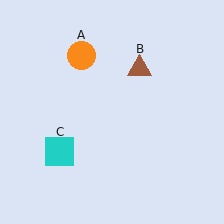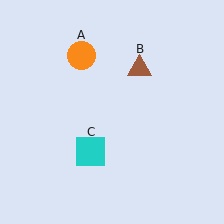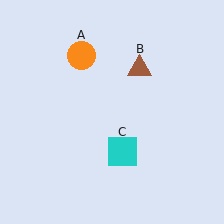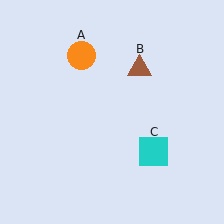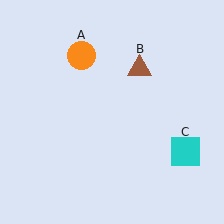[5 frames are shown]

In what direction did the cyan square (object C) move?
The cyan square (object C) moved right.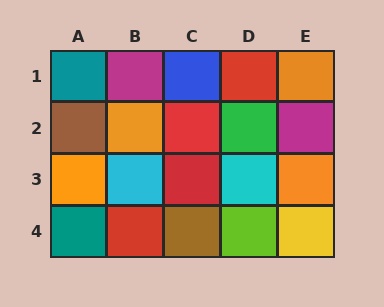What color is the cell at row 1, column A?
Teal.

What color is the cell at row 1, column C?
Blue.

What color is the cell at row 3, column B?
Cyan.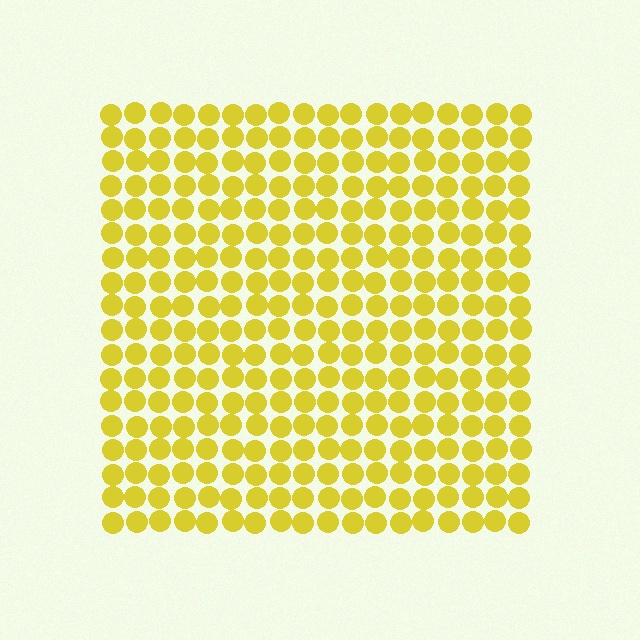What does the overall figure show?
The overall figure shows a square.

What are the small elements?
The small elements are circles.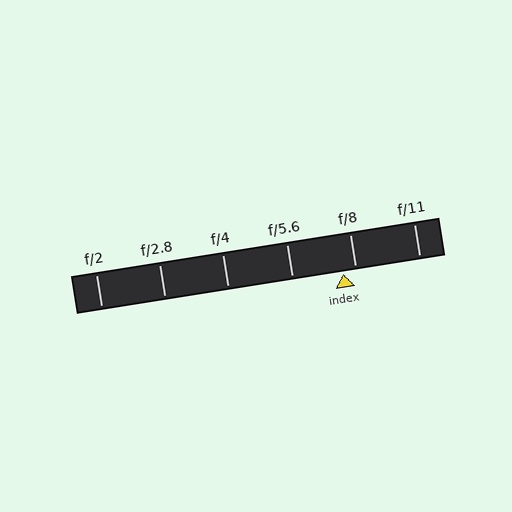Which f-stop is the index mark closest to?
The index mark is closest to f/8.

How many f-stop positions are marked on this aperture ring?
There are 6 f-stop positions marked.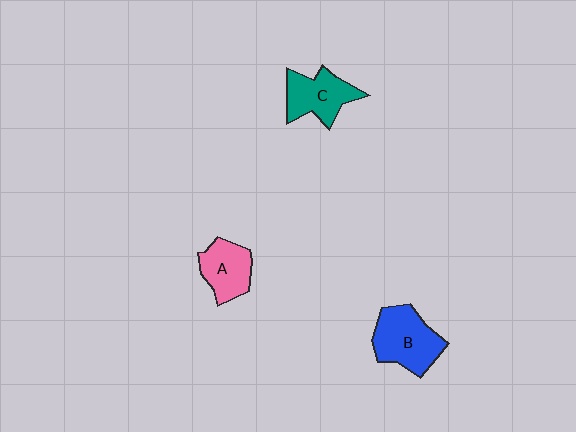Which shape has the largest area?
Shape B (blue).